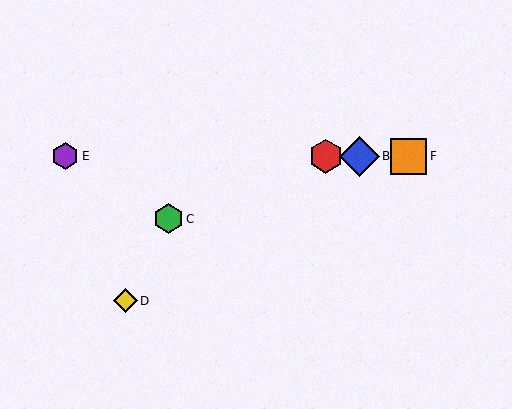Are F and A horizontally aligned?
Yes, both are at y≈156.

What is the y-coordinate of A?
Object A is at y≈156.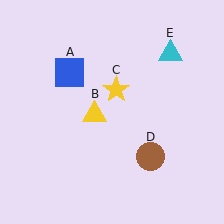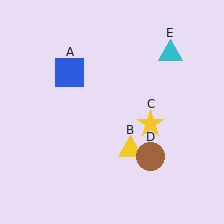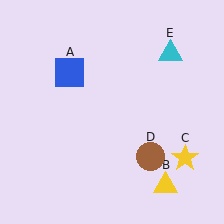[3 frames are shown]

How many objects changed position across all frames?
2 objects changed position: yellow triangle (object B), yellow star (object C).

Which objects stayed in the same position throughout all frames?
Blue square (object A) and brown circle (object D) and cyan triangle (object E) remained stationary.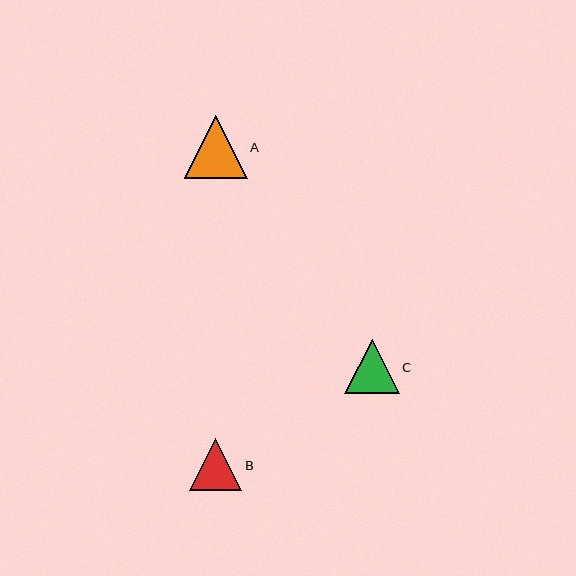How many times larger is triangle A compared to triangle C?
Triangle A is approximately 1.2 times the size of triangle C.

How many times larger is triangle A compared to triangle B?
Triangle A is approximately 1.2 times the size of triangle B.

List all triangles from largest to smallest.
From largest to smallest: A, C, B.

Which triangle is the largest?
Triangle A is the largest with a size of approximately 63 pixels.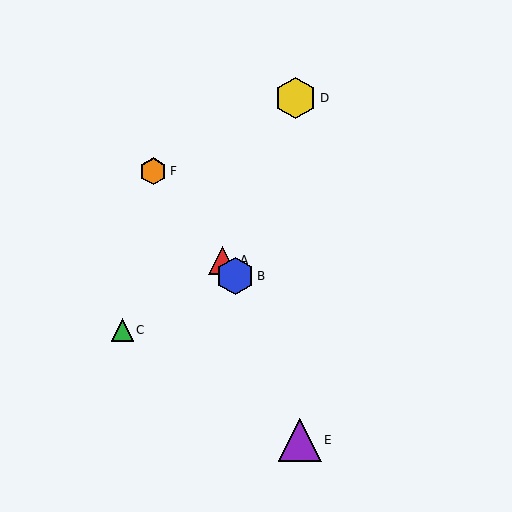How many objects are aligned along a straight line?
3 objects (A, B, F) are aligned along a straight line.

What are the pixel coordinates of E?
Object E is at (300, 440).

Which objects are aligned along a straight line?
Objects A, B, F are aligned along a straight line.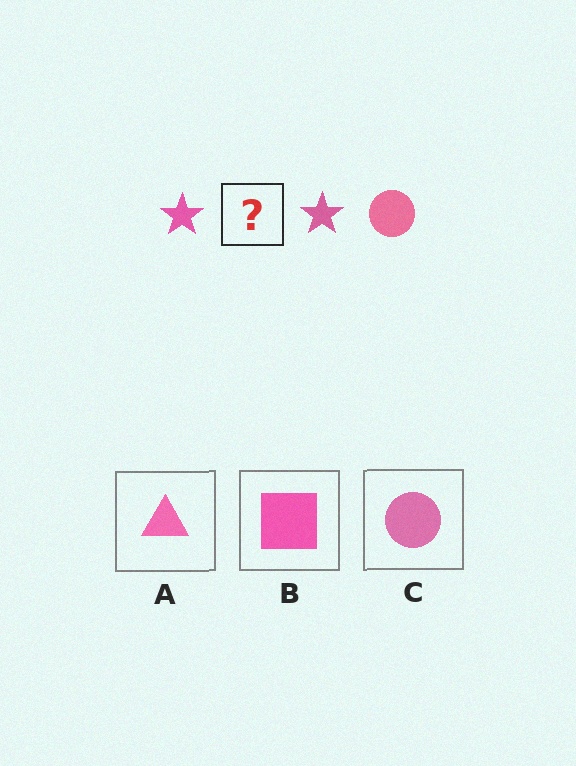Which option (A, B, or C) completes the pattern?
C.